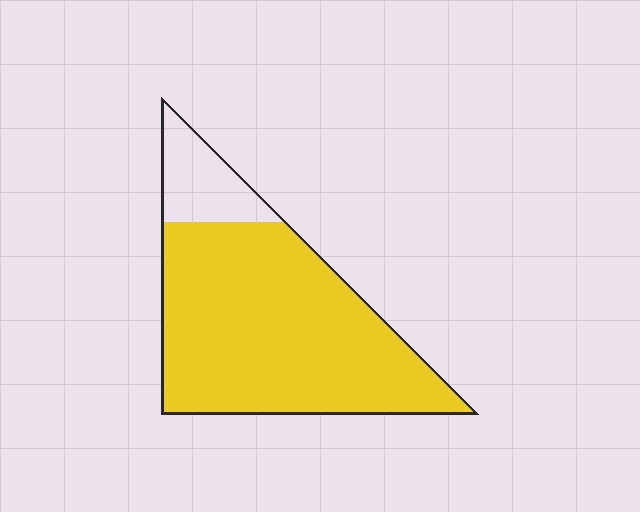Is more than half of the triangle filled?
Yes.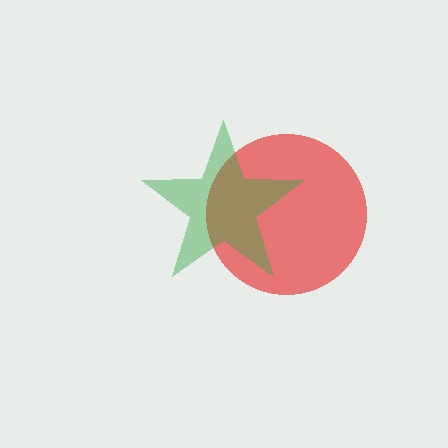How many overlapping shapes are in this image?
There are 2 overlapping shapes in the image.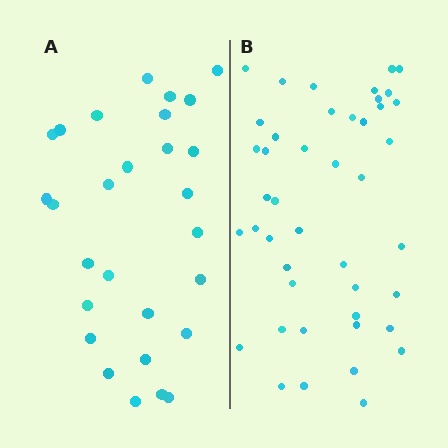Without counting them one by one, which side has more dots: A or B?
Region B (the right region) has more dots.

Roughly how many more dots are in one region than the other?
Region B has approximately 15 more dots than region A.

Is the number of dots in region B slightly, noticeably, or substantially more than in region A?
Region B has substantially more. The ratio is roughly 1.6 to 1.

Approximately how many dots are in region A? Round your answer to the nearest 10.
About 30 dots. (The exact count is 28, which rounds to 30.)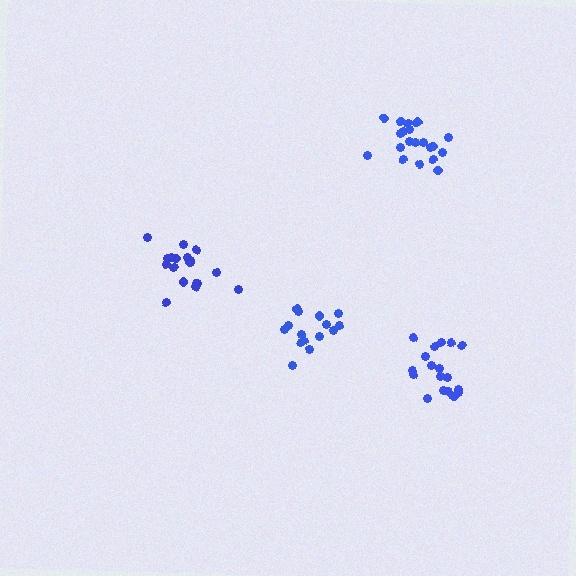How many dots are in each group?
Group 1: 19 dots, Group 2: 15 dots, Group 3: 19 dots, Group 4: 21 dots (74 total).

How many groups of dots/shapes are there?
There are 4 groups.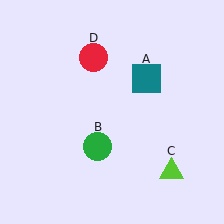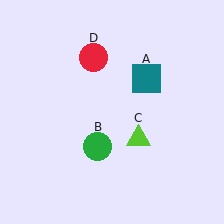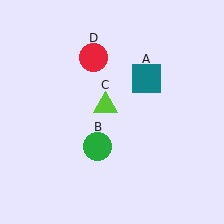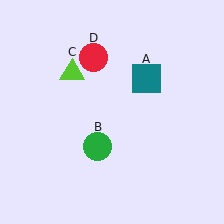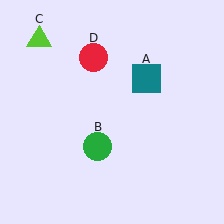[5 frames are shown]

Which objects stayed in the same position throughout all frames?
Teal square (object A) and green circle (object B) and red circle (object D) remained stationary.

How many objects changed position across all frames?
1 object changed position: lime triangle (object C).